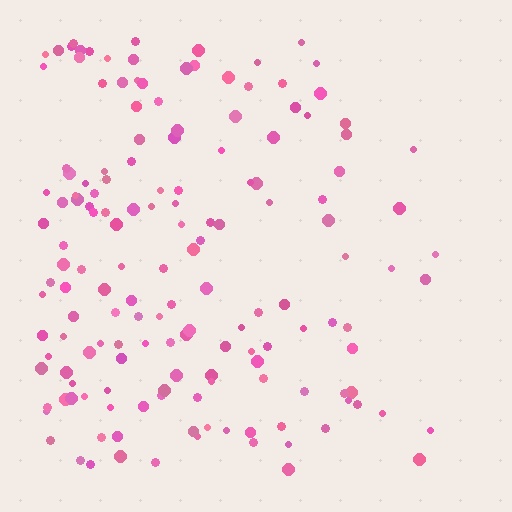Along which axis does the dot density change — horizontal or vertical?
Horizontal.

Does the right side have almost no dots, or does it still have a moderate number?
Still a moderate number, just noticeably fewer than the left.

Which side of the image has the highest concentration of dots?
The left.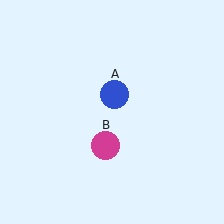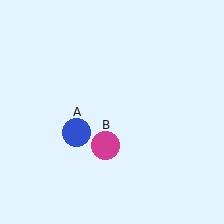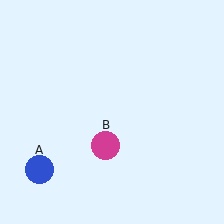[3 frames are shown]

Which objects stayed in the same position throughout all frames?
Magenta circle (object B) remained stationary.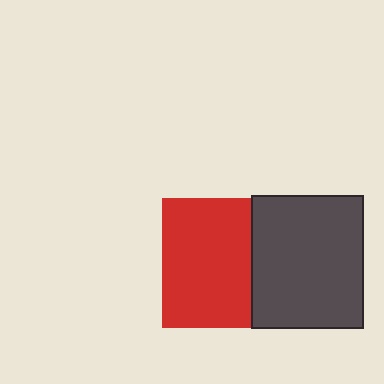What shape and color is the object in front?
The object in front is a dark gray rectangle.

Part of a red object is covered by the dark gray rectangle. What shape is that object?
It is a square.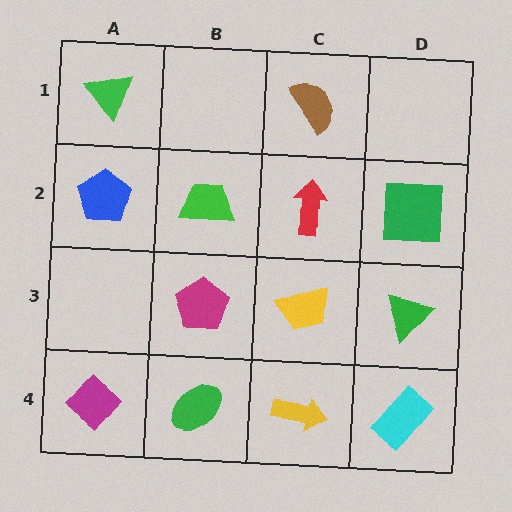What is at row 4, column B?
A green ellipse.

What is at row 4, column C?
A yellow arrow.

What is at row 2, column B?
A green trapezoid.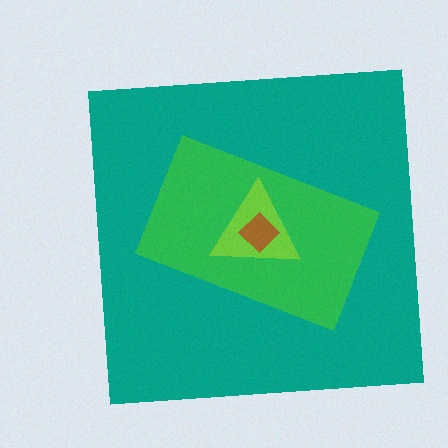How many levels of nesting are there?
4.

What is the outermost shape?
The teal square.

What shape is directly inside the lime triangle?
The brown diamond.